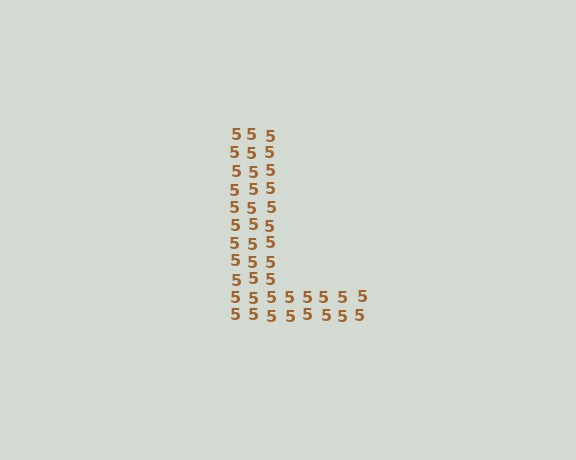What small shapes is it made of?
It is made of small digit 5's.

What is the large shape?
The large shape is the letter L.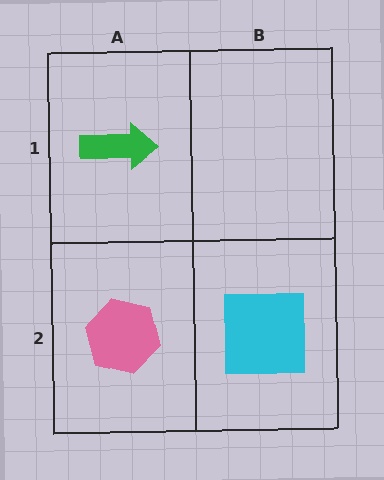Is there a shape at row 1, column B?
No, that cell is empty.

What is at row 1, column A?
A green arrow.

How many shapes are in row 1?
1 shape.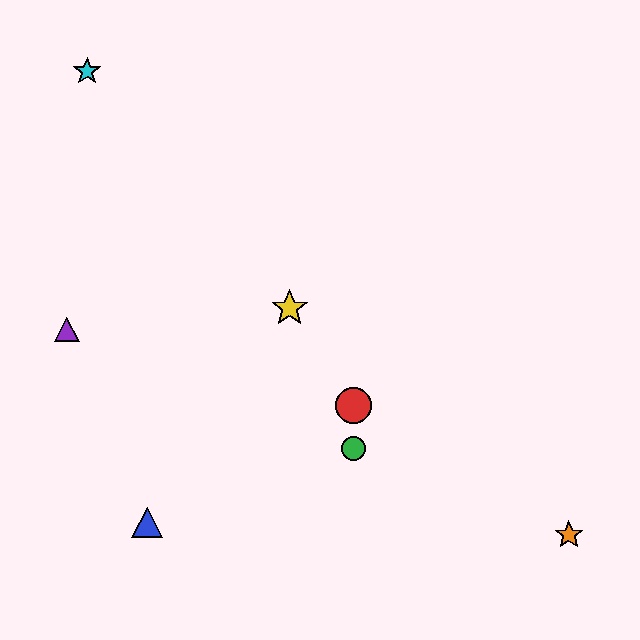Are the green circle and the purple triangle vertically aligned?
No, the green circle is at x≈353 and the purple triangle is at x≈67.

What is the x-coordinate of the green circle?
The green circle is at x≈353.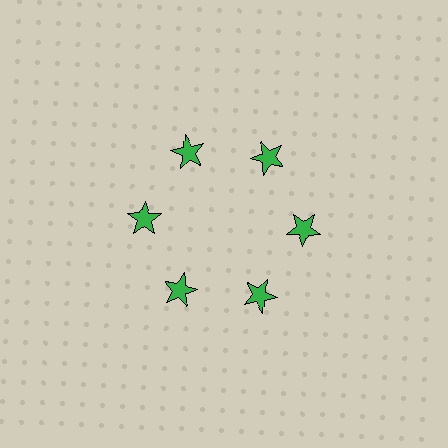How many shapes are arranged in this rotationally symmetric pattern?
There are 6 shapes, arranged in 6 groups of 1.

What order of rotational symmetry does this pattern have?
This pattern has 6-fold rotational symmetry.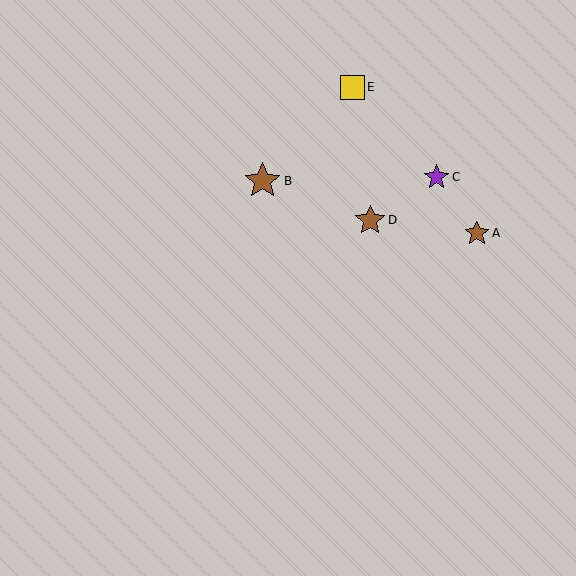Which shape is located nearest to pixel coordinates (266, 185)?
The brown star (labeled B) at (262, 181) is nearest to that location.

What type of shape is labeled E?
Shape E is a yellow square.